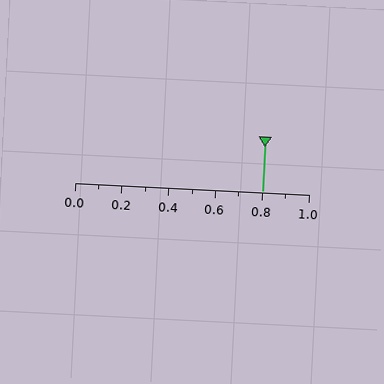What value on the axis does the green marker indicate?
The marker indicates approximately 0.8.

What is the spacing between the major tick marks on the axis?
The major ticks are spaced 0.2 apart.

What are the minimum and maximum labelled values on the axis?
The axis runs from 0.0 to 1.0.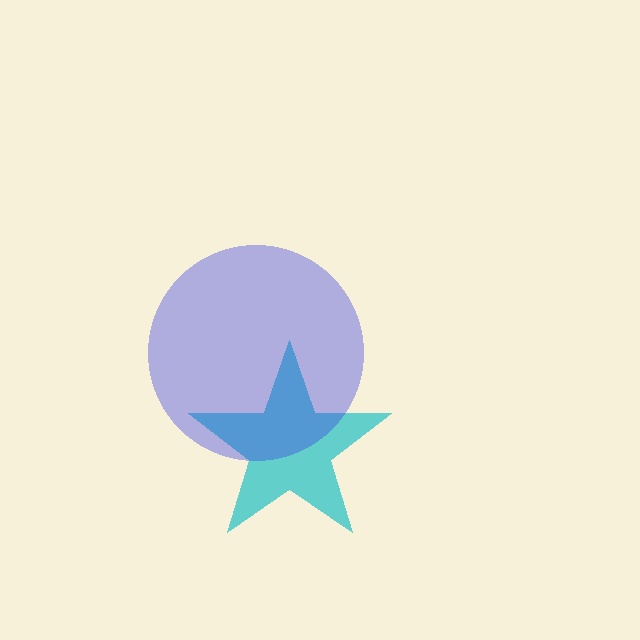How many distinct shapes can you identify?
There are 2 distinct shapes: a cyan star, a blue circle.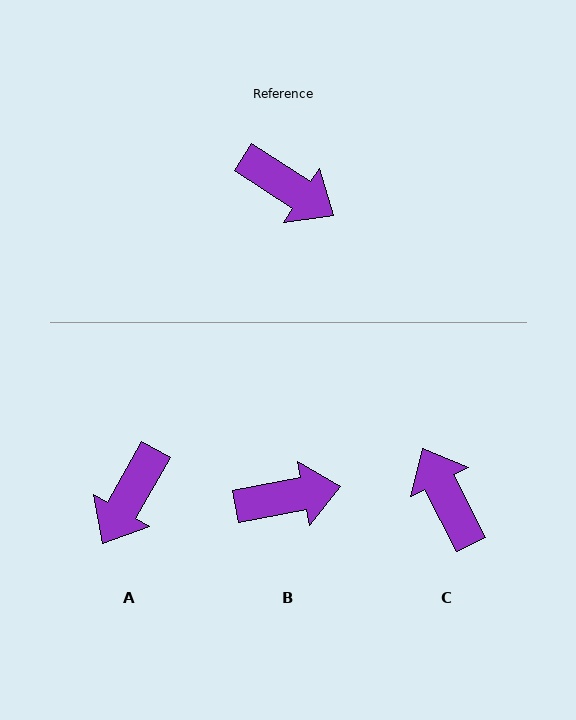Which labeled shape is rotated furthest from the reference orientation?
C, about 149 degrees away.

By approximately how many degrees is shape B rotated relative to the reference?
Approximately 44 degrees counter-clockwise.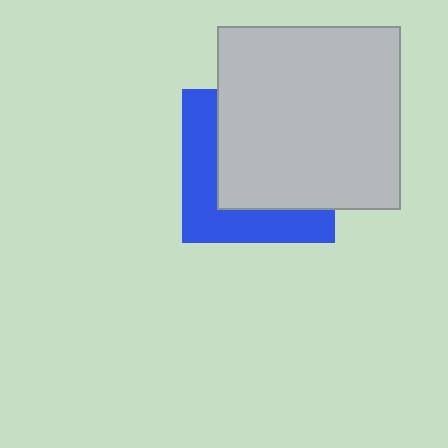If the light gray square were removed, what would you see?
You would see the complete blue square.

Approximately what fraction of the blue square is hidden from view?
Roughly 60% of the blue square is hidden behind the light gray square.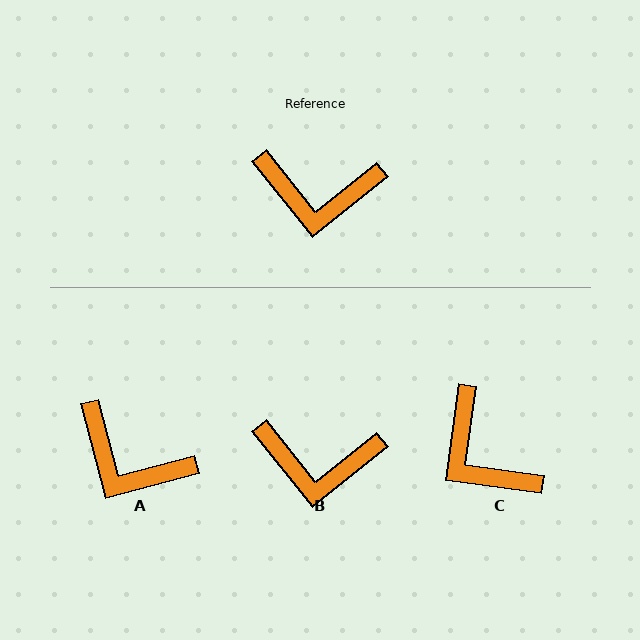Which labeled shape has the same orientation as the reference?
B.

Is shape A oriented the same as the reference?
No, it is off by about 24 degrees.